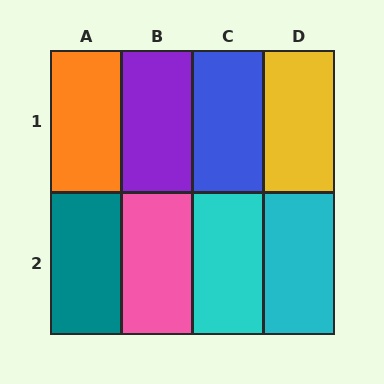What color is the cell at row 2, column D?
Cyan.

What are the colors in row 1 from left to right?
Orange, purple, blue, yellow.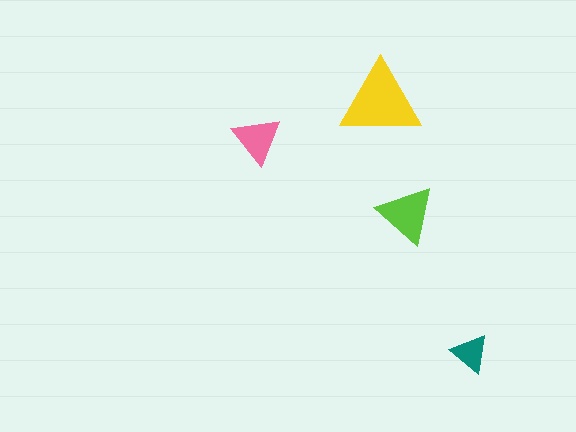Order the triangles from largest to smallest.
the yellow one, the lime one, the pink one, the teal one.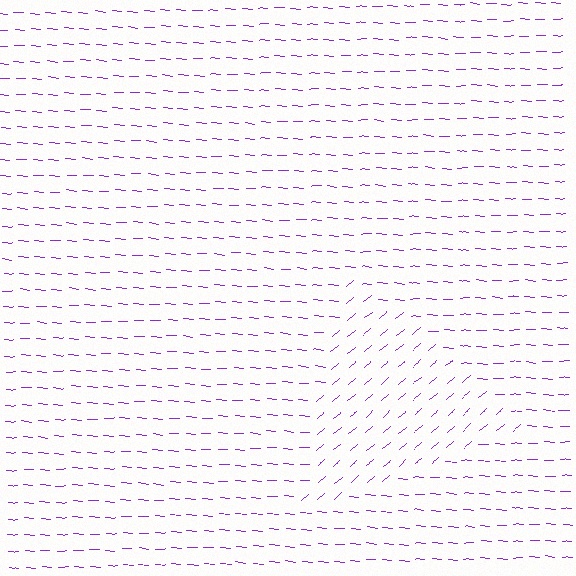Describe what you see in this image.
The image is filled with small purple line segments. A triangle region in the image has lines oriented differently from the surrounding lines, creating a visible texture boundary.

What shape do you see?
I see a triangle.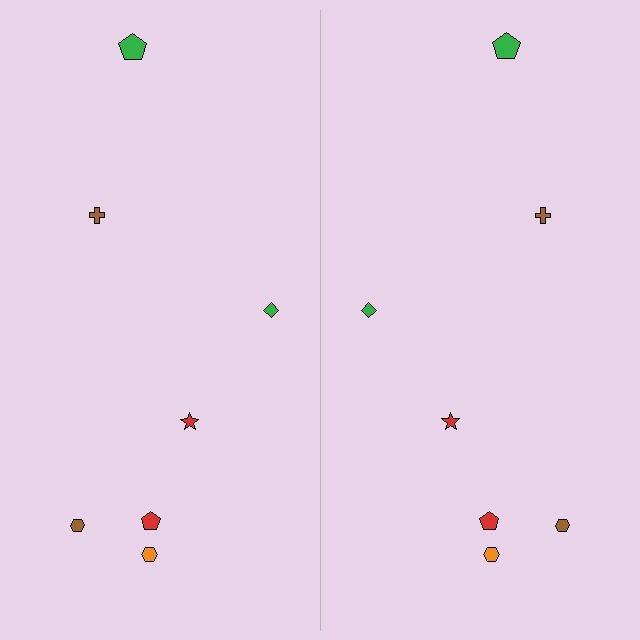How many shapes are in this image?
There are 14 shapes in this image.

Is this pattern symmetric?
Yes, this pattern has bilateral (reflection) symmetry.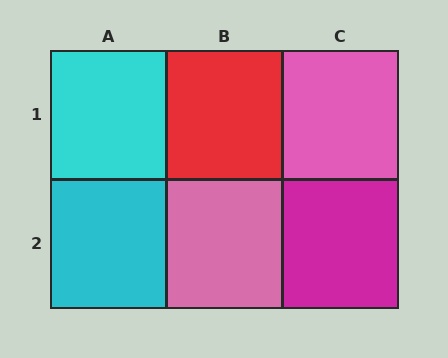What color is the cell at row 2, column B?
Pink.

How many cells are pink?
2 cells are pink.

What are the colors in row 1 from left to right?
Cyan, red, pink.